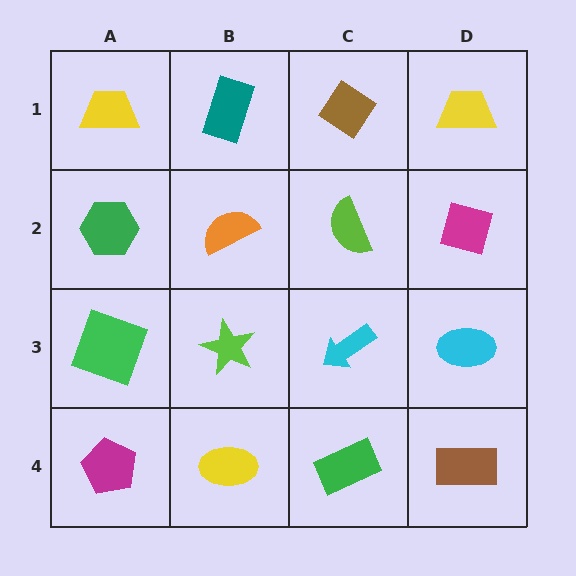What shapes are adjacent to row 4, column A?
A green square (row 3, column A), a yellow ellipse (row 4, column B).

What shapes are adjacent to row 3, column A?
A green hexagon (row 2, column A), a magenta pentagon (row 4, column A), a lime star (row 3, column B).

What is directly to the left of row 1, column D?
A brown diamond.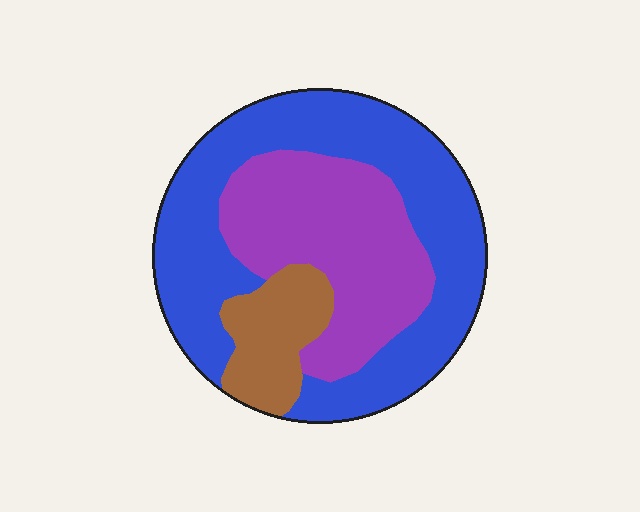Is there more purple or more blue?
Blue.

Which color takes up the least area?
Brown, at roughly 15%.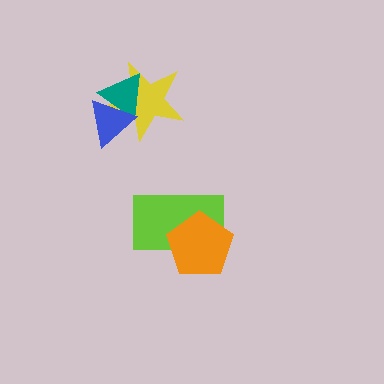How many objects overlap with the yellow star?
2 objects overlap with the yellow star.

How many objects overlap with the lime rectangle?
1 object overlaps with the lime rectangle.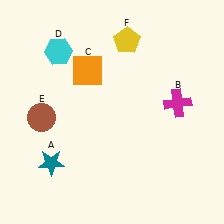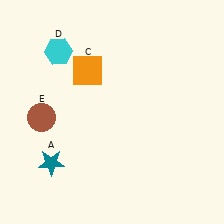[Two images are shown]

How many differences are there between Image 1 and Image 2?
There are 2 differences between the two images.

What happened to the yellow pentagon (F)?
The yellow pentagon (F) was removed in Image 2. It was in the top-right area of Image 1.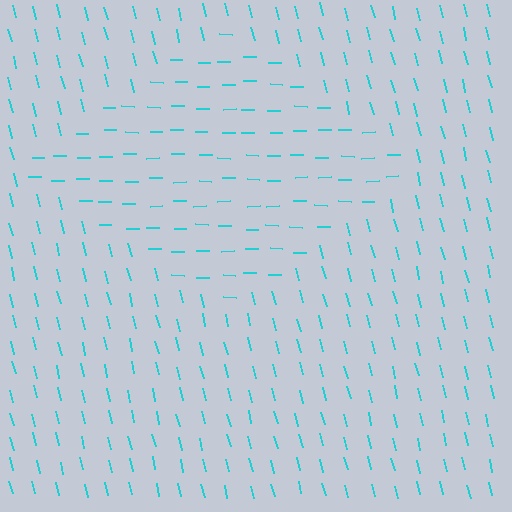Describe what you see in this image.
The image is filled with small cyan line segments. A diamond region in the image has lines oriented differently from the surrounding lines, creating a visible texture boundary.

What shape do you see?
I see a diamond.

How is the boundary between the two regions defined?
The boundary is defined purely by a change in line orientation (approximately 76 degrees difference). All lines are the same color and thickness.